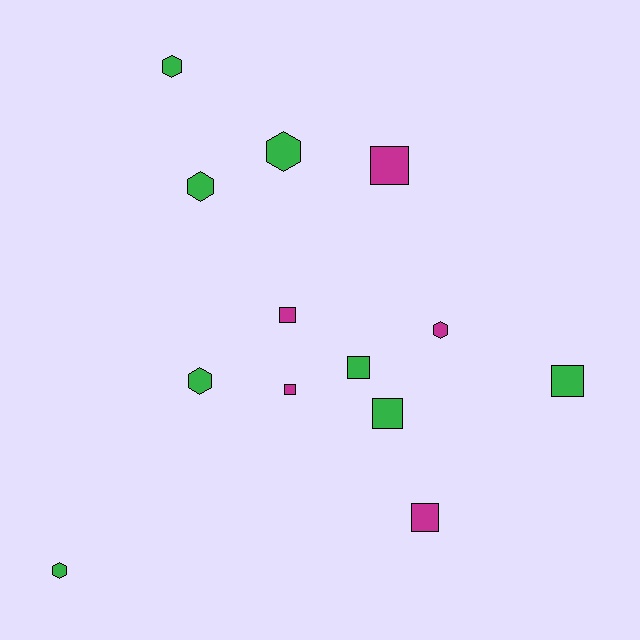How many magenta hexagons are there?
There is 1 magenta hexagon.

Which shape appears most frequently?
Square, with 7 objects.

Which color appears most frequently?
Green, with 8 objects.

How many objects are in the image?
There are 13 objects.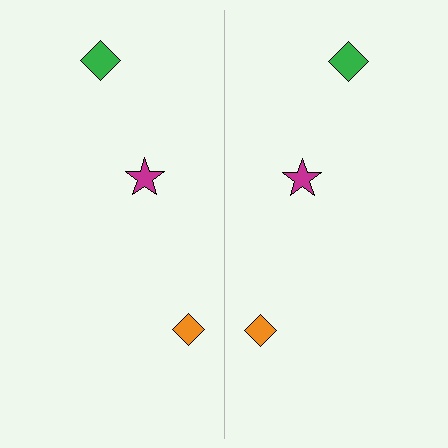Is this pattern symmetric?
Yes, this pattern has bilateral (reflection) symmetry.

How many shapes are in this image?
There are 6 shapes in this image.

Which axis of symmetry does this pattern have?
The pattern has a vertical axis of symmetry running through the center of the image.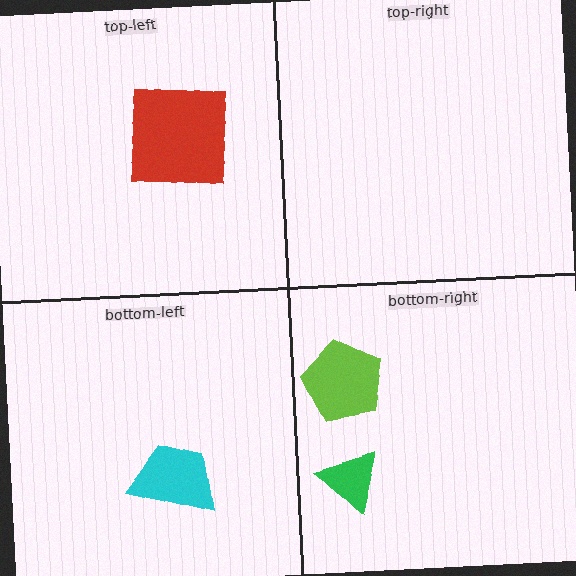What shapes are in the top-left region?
The red square.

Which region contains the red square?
The top-left region.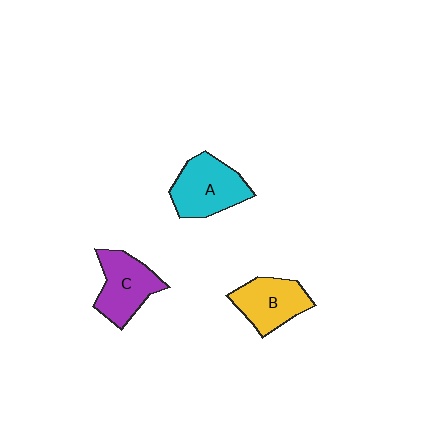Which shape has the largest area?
Shape A (cyan).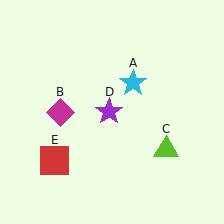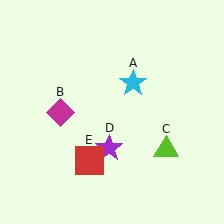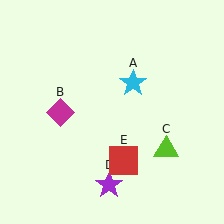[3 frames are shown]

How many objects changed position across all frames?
2 objects changed position: purple star (object D), red square (object E).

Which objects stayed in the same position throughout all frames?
Cyan star (object A) and magenta diamond (object B) and lime triangle (object C) remained stationary.